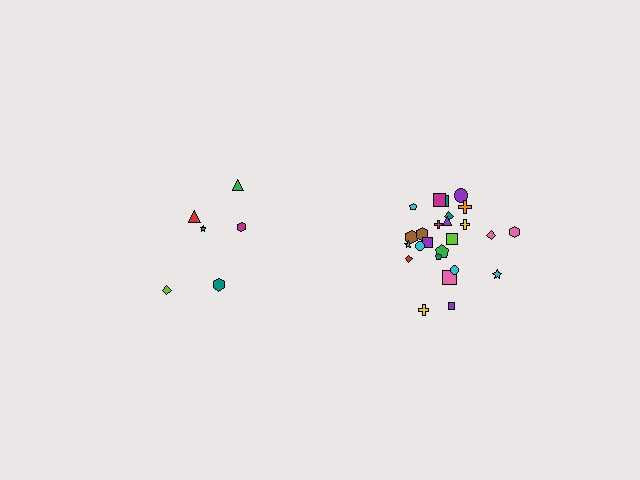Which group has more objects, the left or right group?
The right group.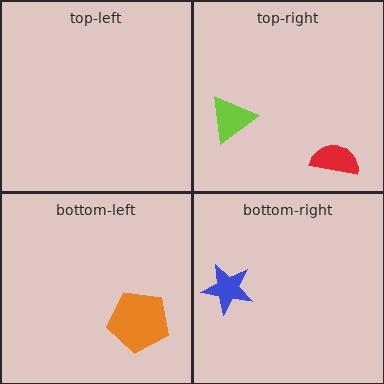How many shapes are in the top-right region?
2.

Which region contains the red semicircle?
The top-right region.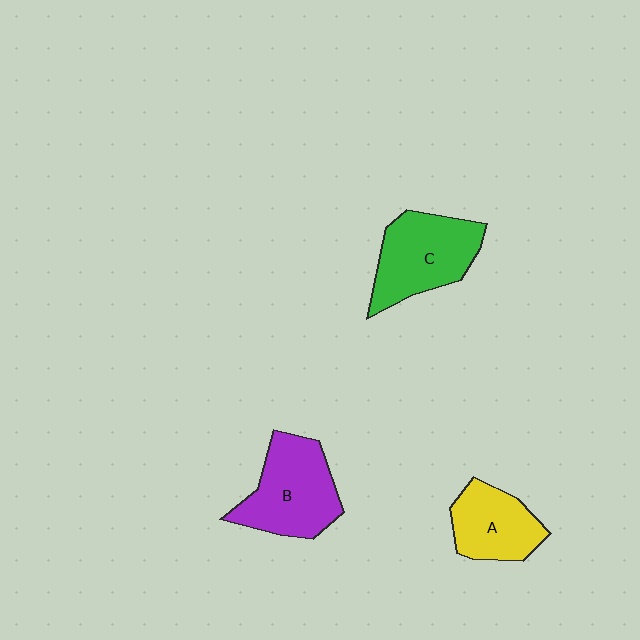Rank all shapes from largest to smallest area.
From largest to smallest: B (purple), C (green), A (yellow).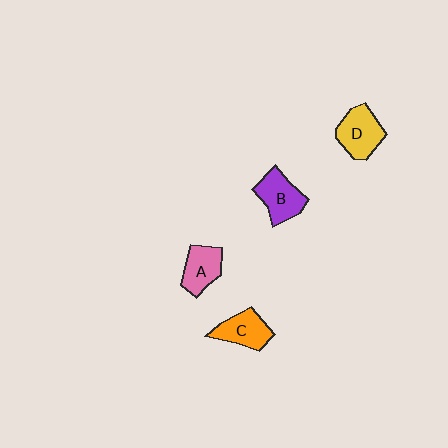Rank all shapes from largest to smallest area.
From largest to smallest: D (yellow), B (purple), C (orange), A (pink).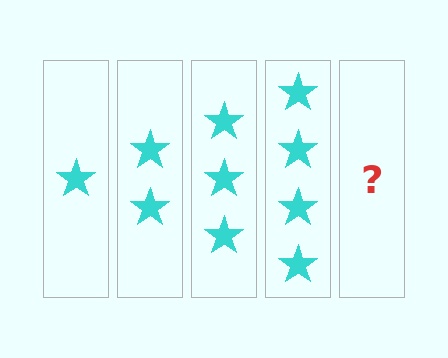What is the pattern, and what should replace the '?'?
The pattern is that each step adds one more star. The '?' should be 5 stars.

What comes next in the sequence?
The next element should be 5 stars.